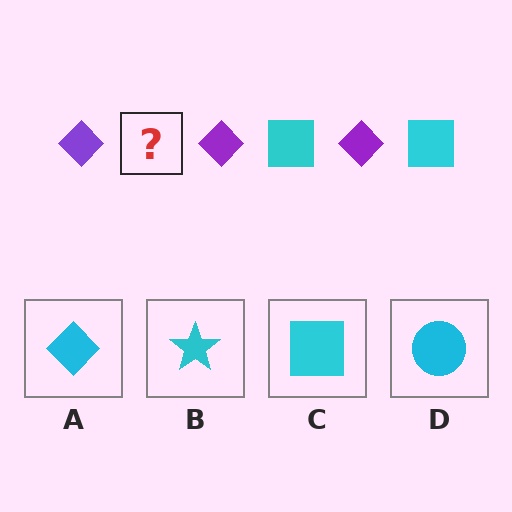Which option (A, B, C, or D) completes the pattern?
C.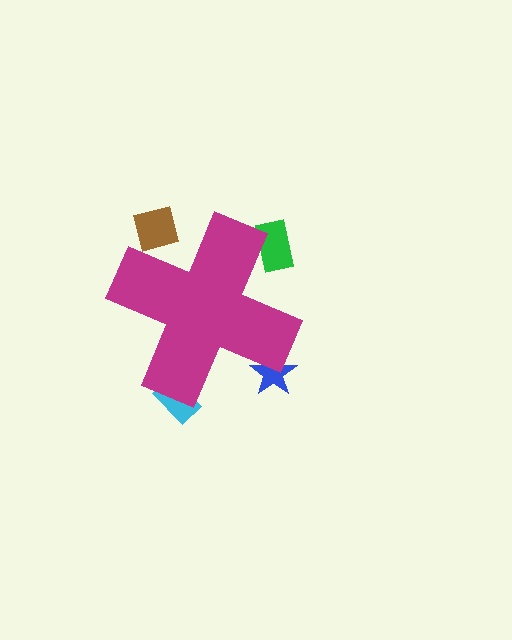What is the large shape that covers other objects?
A magenta cross.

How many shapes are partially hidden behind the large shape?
4 shapes are partially hidden.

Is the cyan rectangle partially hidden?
Yes, the cyan rectangle is partially hidden behind the magenta cross.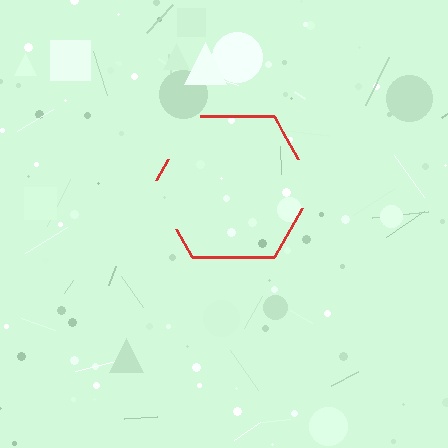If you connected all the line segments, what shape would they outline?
They would outline a hexagon.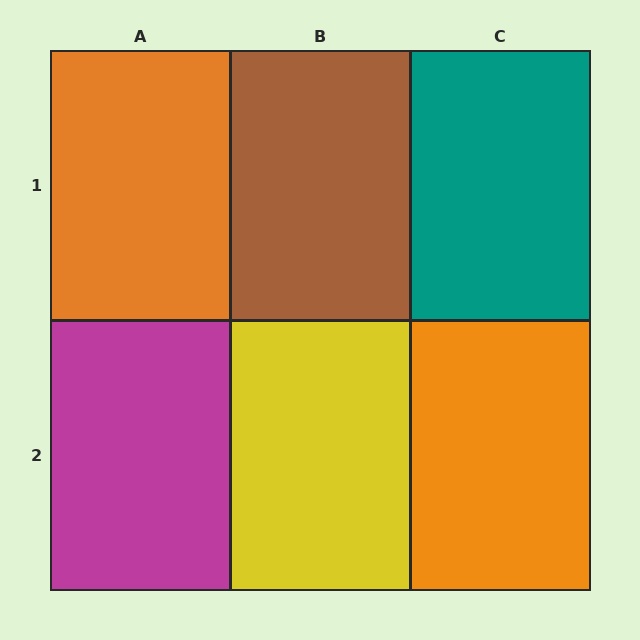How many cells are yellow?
1 cell is yellow.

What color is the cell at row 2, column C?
Orange.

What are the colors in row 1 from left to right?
Orange, brown, teal.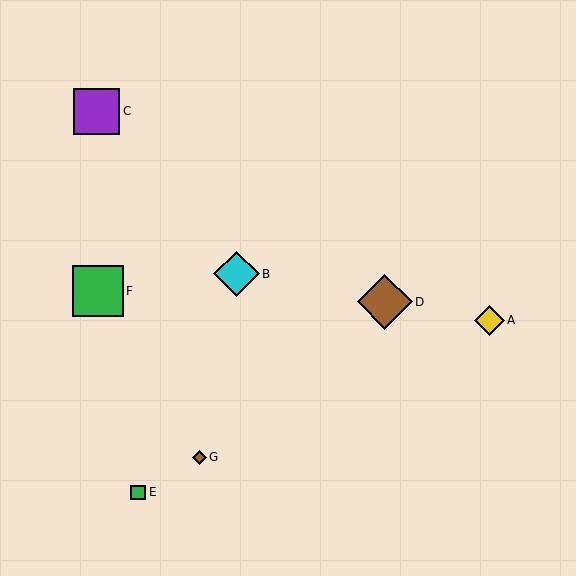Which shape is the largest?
The brown diamond (labeled D) is the largest.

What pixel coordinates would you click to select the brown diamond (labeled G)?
Click at (199, 458) to select the brown diamond G.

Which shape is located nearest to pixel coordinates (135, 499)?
The green square (labeled E) at (138, 492) is nearest to that location.